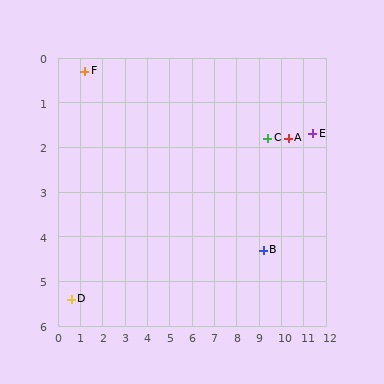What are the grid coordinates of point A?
Point A is at approximately (10.3, 1.8).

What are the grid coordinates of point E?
Point E is at approximately (11.4, 1.7).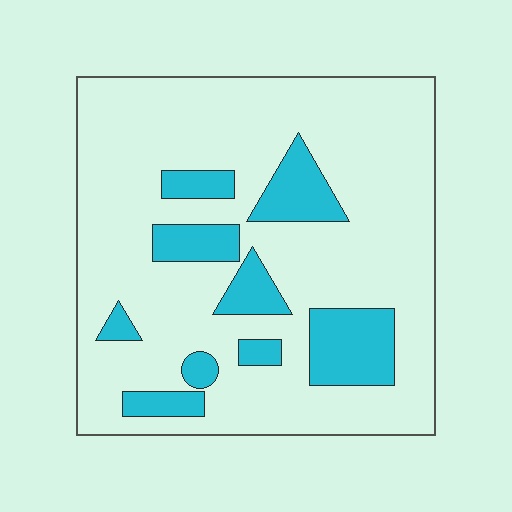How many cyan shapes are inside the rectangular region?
9.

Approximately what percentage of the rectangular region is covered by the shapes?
Approximately 20%.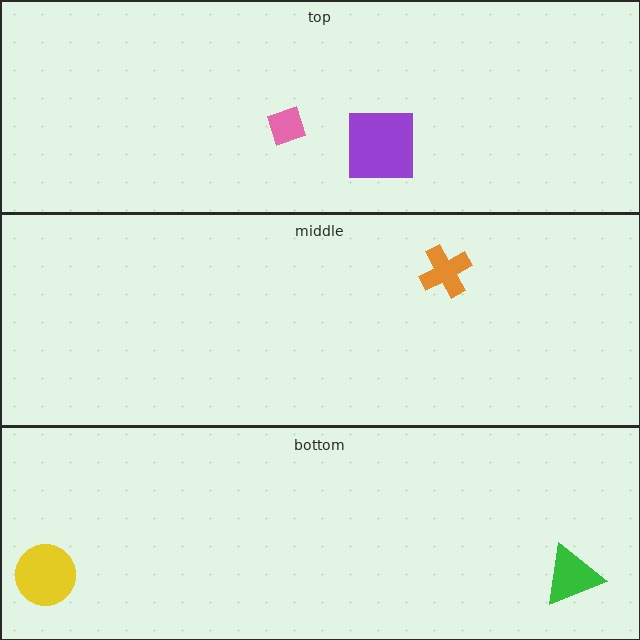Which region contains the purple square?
The top region.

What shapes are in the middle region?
The orange cross.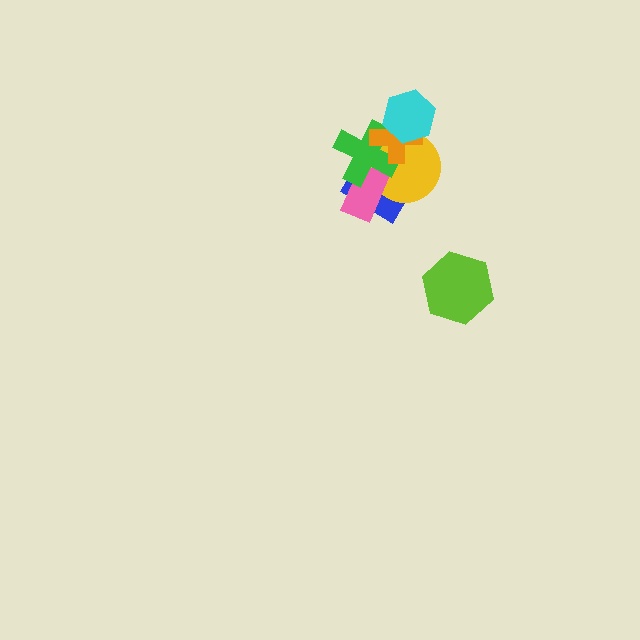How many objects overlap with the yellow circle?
5 objects overlap with the yellow circle.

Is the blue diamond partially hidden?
Yes, it is partially covered by another shape.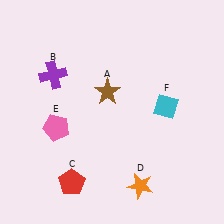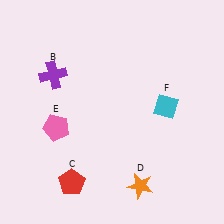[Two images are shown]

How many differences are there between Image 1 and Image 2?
There is 1 difference between the two images.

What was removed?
The brown star (A) was removed in Image 2.